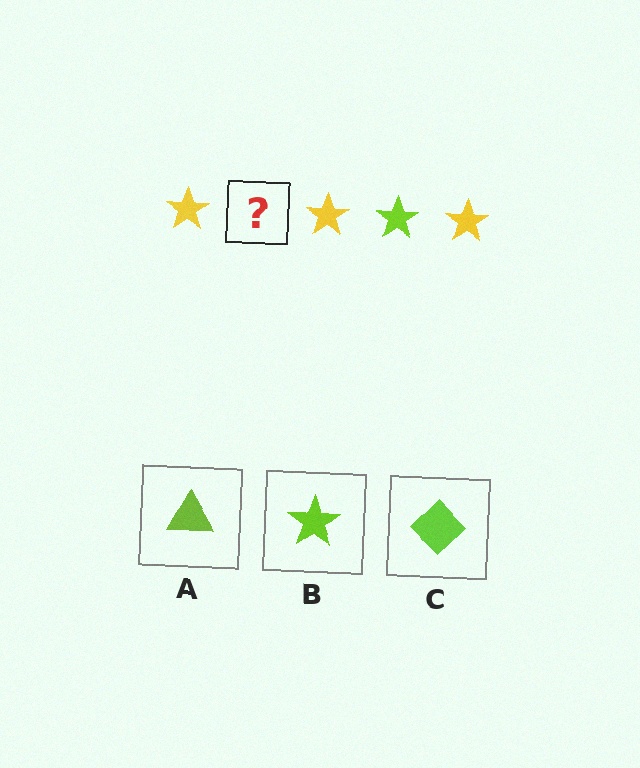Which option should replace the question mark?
Option B.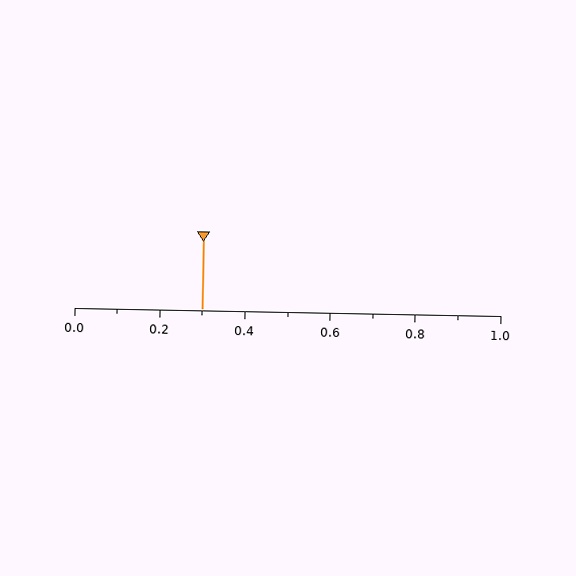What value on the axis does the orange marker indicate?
The marker indicates approximately 0.3.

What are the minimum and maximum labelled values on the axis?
The axis runs from 0.0 to 1.0.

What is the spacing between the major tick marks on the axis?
The major ticks are spaced 0.2 apart.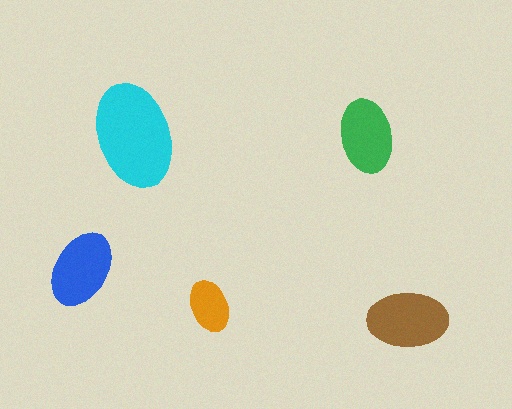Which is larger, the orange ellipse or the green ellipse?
The green one.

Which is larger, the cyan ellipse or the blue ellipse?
The cyan one.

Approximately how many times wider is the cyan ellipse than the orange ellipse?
About 2 times wider.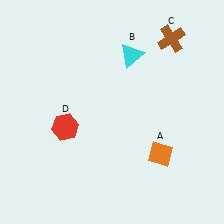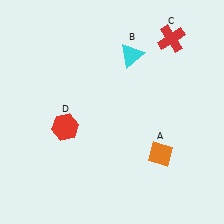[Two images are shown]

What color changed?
The cross (C) changed from brown in Image 1 to red in Image 2.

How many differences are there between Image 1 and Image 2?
There is 1 difference between the two images.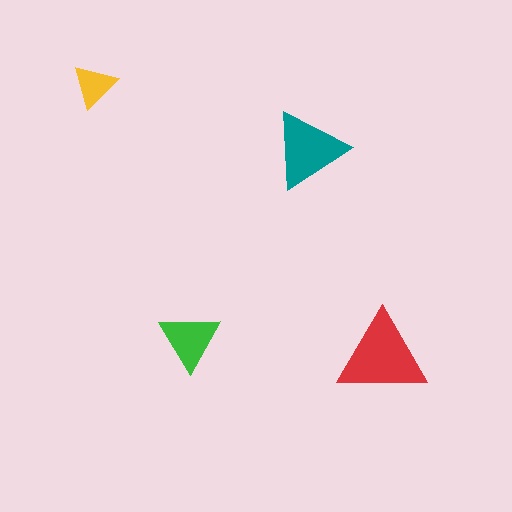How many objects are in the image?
There are 4 objects in the image.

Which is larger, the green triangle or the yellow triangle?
The green one.